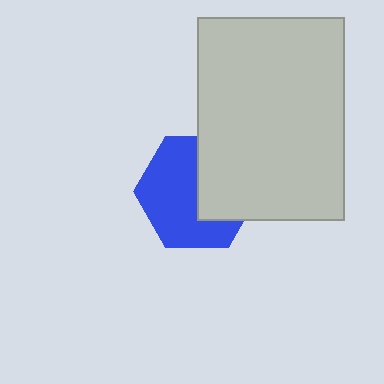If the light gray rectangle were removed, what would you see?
You would see the complete blue hexagon.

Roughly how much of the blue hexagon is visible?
About half of it is visible (roughly 60%).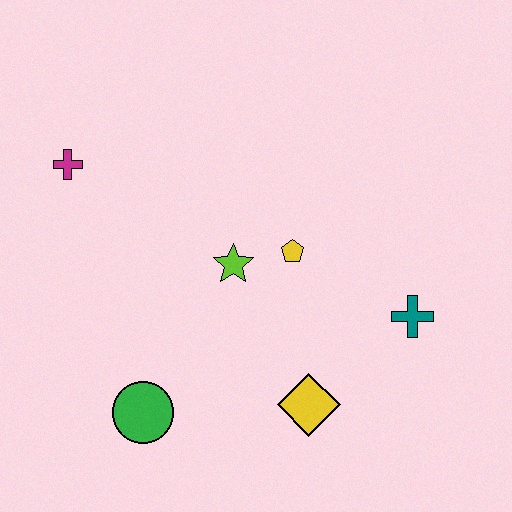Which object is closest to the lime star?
The yellow pentagon is closest to the lime star.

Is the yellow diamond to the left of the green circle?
No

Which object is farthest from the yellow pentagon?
The magenta cross is farthest from the yellow pentagon.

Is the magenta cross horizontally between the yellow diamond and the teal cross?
No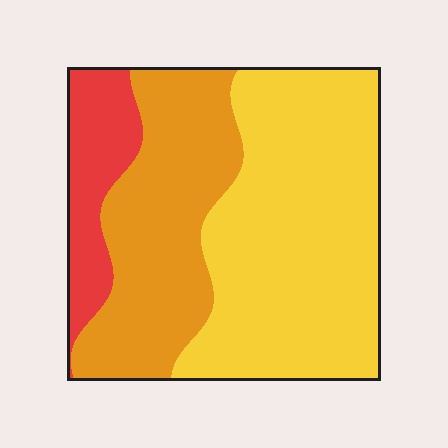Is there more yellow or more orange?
Yellow.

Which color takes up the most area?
Yellow, at roughly 55%.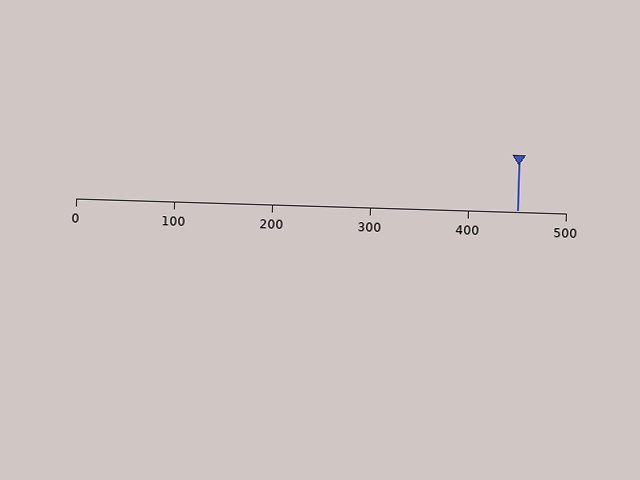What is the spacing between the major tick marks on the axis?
The major ticks are spaced 100 apart.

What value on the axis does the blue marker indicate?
The marker indicates approximately 450.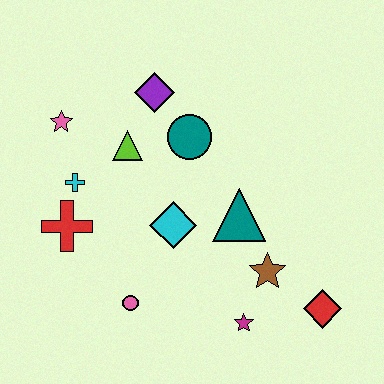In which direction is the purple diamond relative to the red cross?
The purple diamond is above the red cross.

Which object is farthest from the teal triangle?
The pink star is farthest from the teal triangle.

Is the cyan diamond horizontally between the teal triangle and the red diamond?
No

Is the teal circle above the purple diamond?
No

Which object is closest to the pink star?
The cyan cross is closest to the pink star.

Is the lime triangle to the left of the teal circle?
Yes